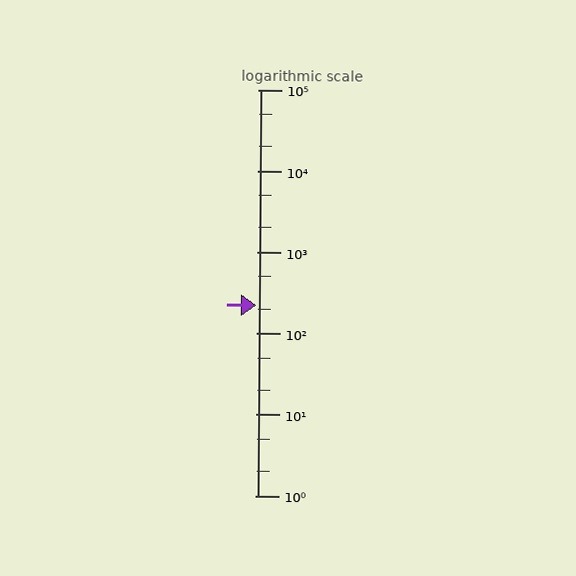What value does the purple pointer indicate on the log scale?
The pointer indicates approximately 220.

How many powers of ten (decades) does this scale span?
The scale spans 5 decades, from 1 to 100000.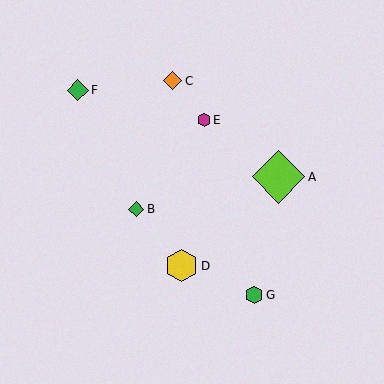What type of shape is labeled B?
Shape B is a green diamond.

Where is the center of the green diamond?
The center of the green diamond is at (136, 209).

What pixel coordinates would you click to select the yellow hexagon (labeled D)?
Click at (182, 266) to select the yellow hexagon D.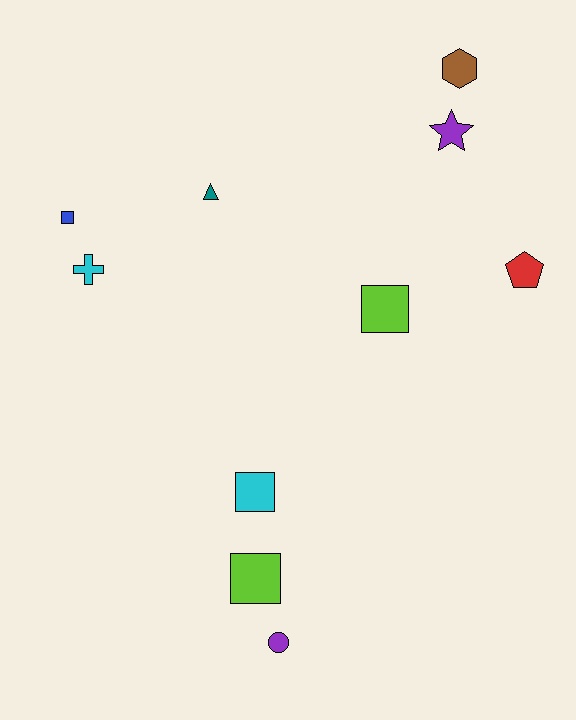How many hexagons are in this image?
There is 1 hexagon.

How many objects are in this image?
There are 10 objects.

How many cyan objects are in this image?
There are 2 cyan objects.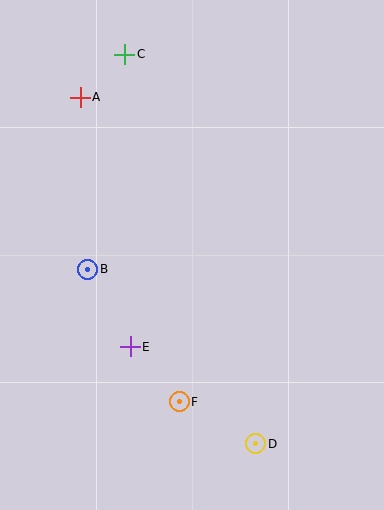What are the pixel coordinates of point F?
Point F is at (179, 402).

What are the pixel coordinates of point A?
Point A is at (80, 97).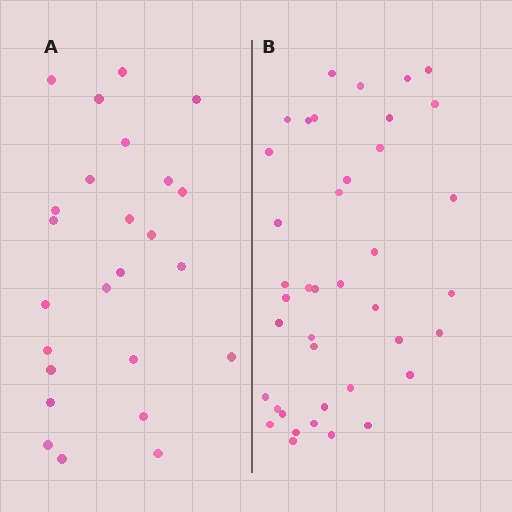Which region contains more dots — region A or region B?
Region B (the right region) has more dots.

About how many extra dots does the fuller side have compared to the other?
Region B has approximately 15 more dots than region A.